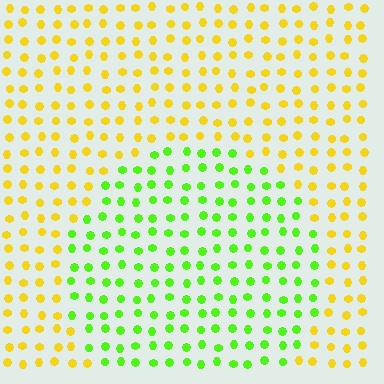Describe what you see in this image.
The image is filled with small yellow elements in a uniform arrangement. A circle-shaped region is visible where the elements are tinted to a slightly different hue, forming a subtle color boundary.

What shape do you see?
I see a circle.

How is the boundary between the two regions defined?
The boundary is defined purely by a slight shift in hue (about 55 degrees). Spacing, size, and orientation are identical on both sides.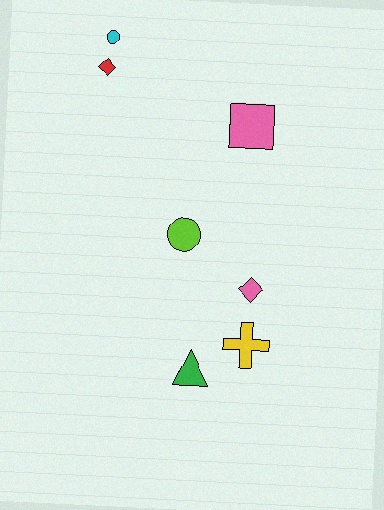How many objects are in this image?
There are 7 objects.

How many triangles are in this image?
There is 1 triangle.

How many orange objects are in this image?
There are no orange objects.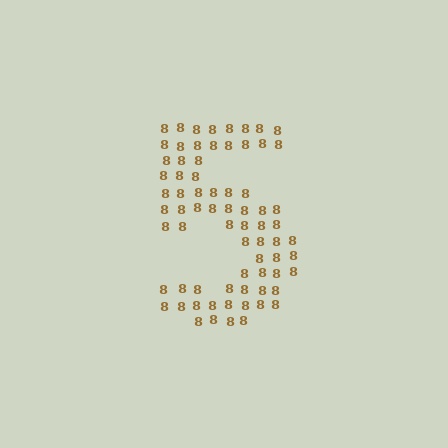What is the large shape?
The large shape is the digit 5.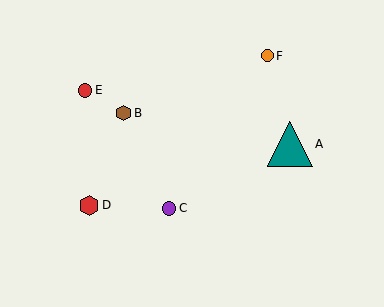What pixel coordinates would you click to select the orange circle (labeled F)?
Click at (267, 56) to select the orange circle F.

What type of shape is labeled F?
Shape F is an orange circle.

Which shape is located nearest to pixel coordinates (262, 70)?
The orange circle (labeled F) at (267, 56) is nearest to that location.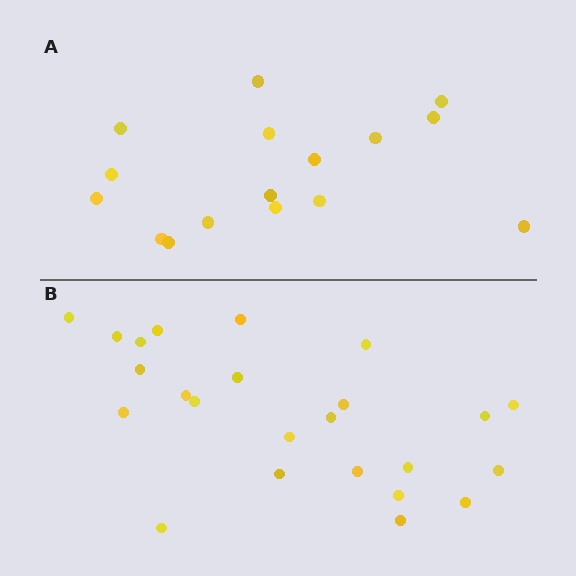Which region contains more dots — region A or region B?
Region B (the bottom region) has more dots.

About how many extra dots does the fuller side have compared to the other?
Region B has roughly 8 or so more dots than region A.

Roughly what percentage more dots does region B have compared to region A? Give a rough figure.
About 50% more.